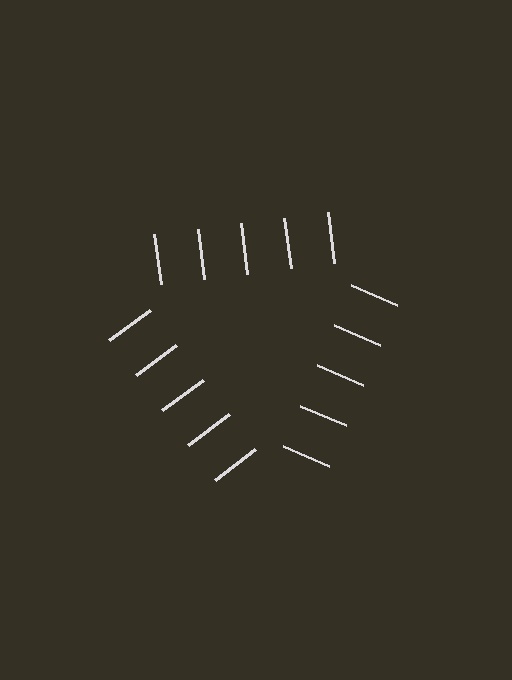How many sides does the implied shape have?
3 sides — the line-ends trace a triangle.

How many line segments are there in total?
15 — 5 along each of the 3 edges.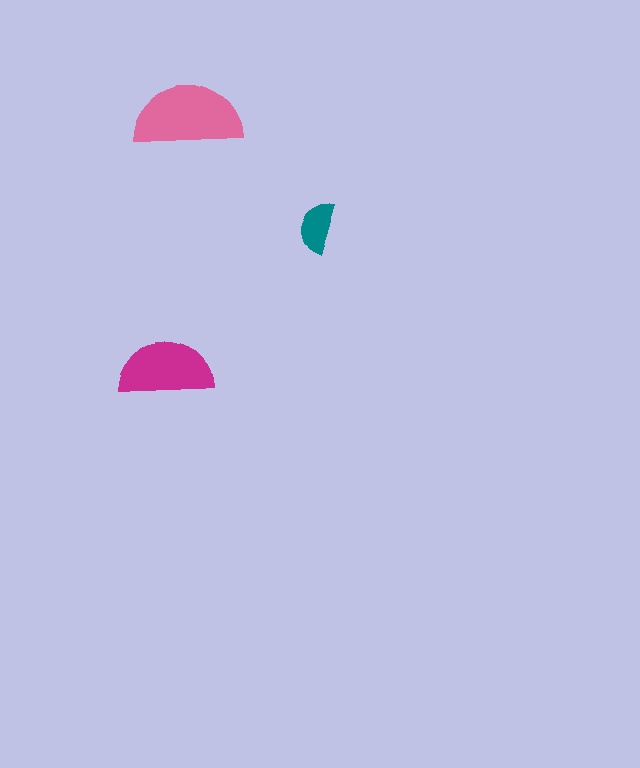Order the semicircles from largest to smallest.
the pink one, the magenta one, the teal one.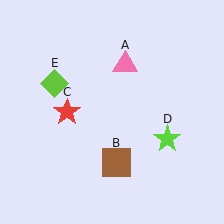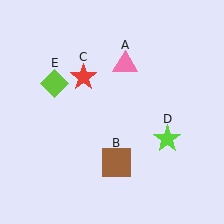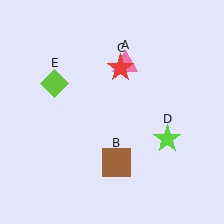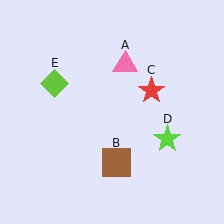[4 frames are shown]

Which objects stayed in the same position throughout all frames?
Pink triangle (object A) and brown square (object B) and lime star (object D) and lime diamond (object E) remained stationary.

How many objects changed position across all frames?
1 object changed position: red star (object C).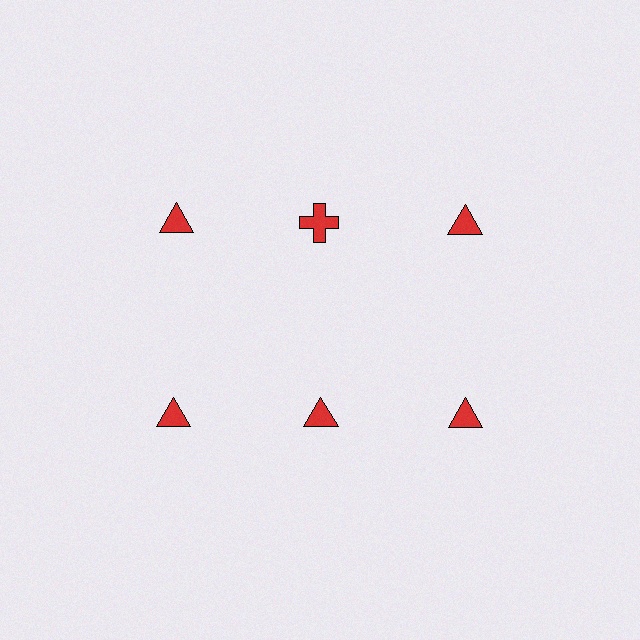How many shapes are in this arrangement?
There are 6 shapes arranged in a grid pattern.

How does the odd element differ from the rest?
It has a different shape: cross instead of triangle.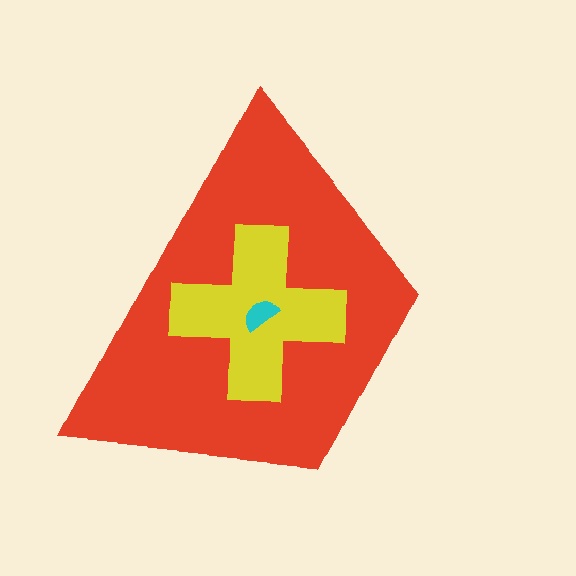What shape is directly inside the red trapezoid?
The yellow cross.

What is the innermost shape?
The cyan semicircle.